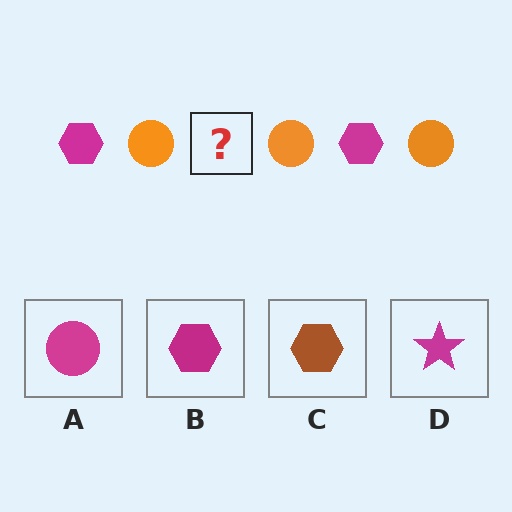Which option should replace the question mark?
Option B.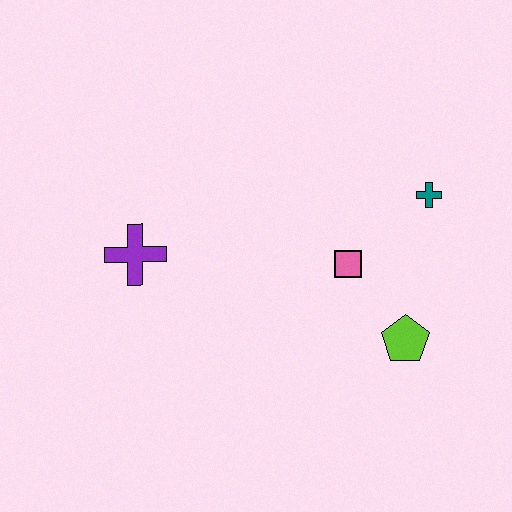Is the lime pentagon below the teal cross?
Yes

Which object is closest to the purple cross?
The pink square is closest to the purple cross.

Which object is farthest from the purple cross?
The teal cross is farthest from the purple cross.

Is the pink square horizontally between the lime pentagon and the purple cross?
Yes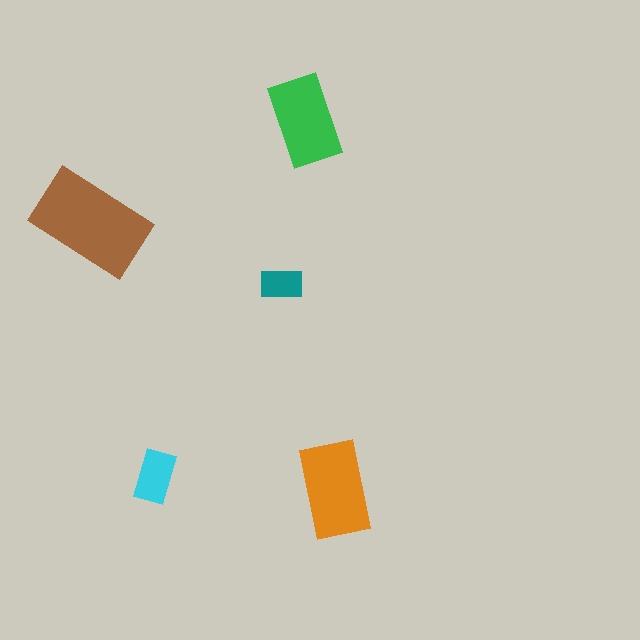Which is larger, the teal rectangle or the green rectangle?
The green one.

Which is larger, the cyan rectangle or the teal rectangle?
The cyan one.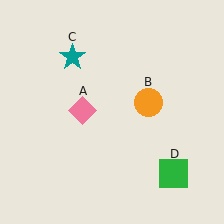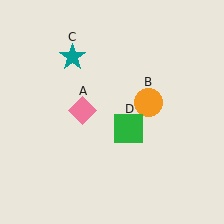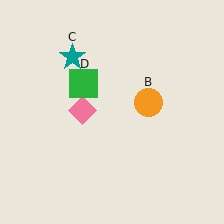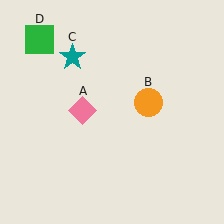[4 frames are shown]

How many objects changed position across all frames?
1 object changed position: green square (object D).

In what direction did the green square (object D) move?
The green square (object D) moved up and to the left.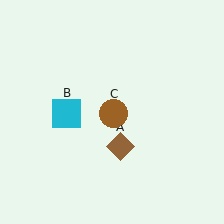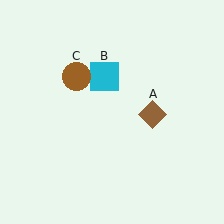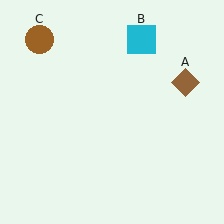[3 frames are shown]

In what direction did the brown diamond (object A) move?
The brown diamond (object A) moved up and to the right.